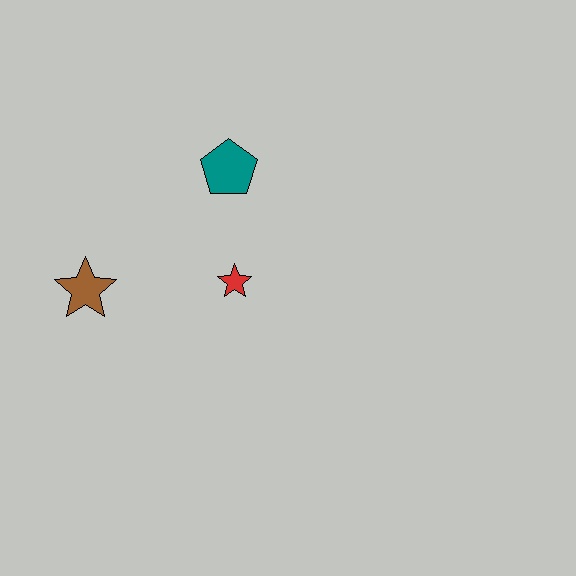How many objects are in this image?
There are 3 objects.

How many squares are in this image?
There are no squares.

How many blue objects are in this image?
There are no blue objects.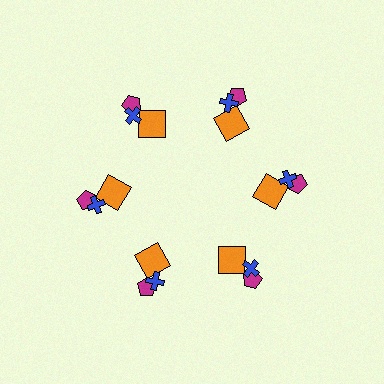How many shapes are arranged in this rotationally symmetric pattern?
There are 18 shapes, arranged in 6 groups of 3.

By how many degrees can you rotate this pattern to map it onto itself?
The pattern maps onto itself every 60 degrees of rotation.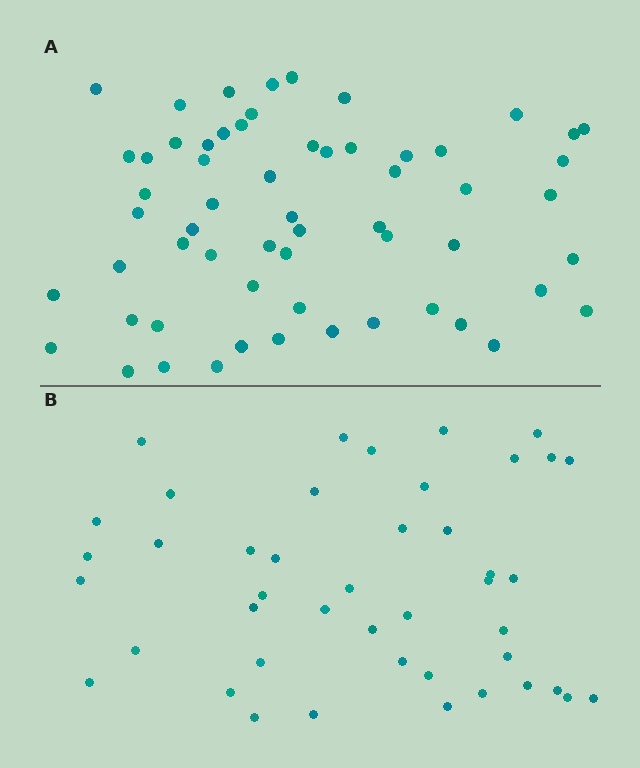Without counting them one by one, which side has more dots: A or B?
Region A (the top region) has more dots.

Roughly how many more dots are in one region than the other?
Region A has approximately 15 more dots than region B.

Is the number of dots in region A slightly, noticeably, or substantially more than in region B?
Region A has noticeably more, but not dramatically so. The ratio is roughly 1.4 to 1.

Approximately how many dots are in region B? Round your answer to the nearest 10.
About 40 dots. (The exact count is 44, which rounds to 40.)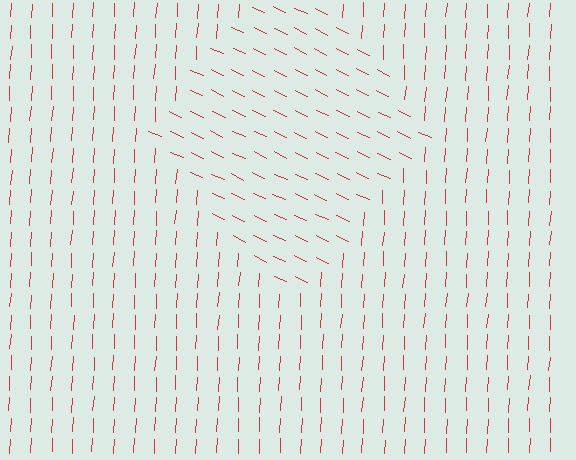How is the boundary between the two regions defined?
The boundary is defined purely by a change in line orientation (approximately 68 degrees difference). All lines are the same color and thickness.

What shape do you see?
I see a diamond.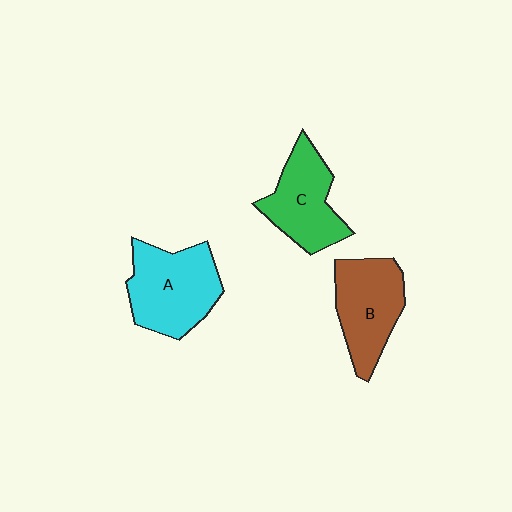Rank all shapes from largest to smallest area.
From largest to smallest: A (cyan), B (brown), C (green).